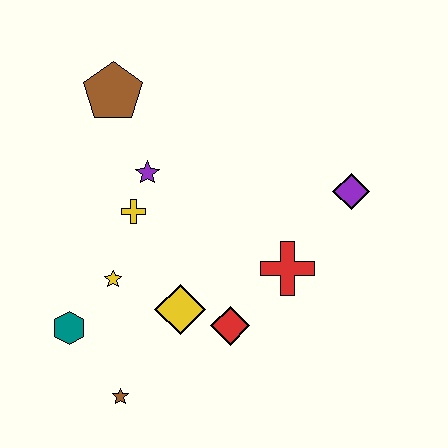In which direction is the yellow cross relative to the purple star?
The yellow cross is below the purple star.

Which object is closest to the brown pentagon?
The purple star is closest to the brown pentagon.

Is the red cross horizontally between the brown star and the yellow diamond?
No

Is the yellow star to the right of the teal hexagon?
Yes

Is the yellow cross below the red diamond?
No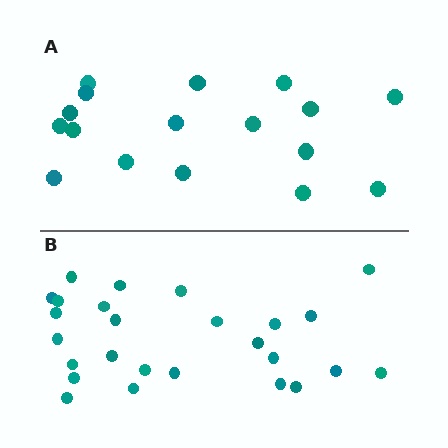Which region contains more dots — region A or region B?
Region B (the bottom region) has more dots.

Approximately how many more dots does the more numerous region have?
Region B has roughly 8 or so more dots than region A.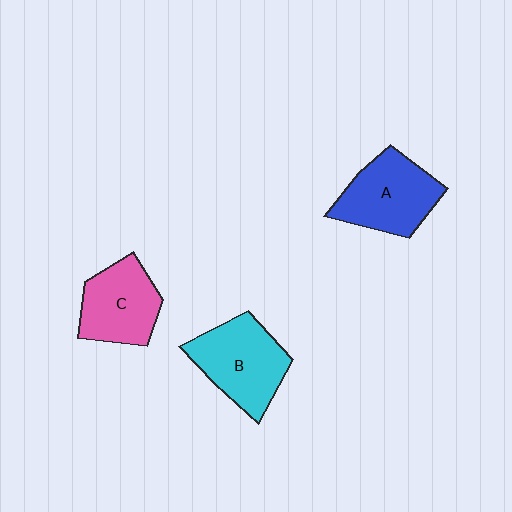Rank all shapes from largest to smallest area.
From largest to smallest: B (cyan), A (blue), C (pink).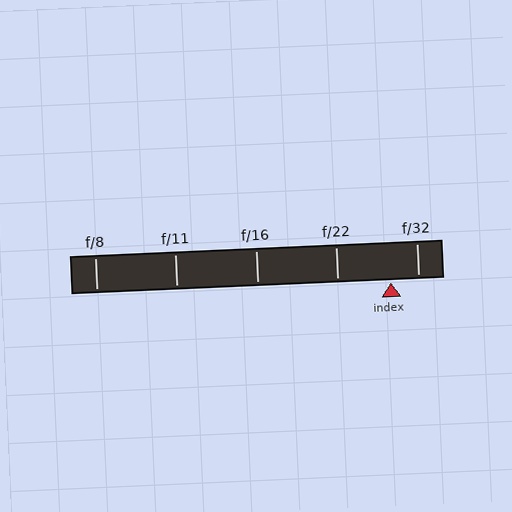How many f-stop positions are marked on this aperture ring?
There are 5 f-stop positions marked.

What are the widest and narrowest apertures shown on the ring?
The widest aperture shown is f/8 and the narrowest is f/32.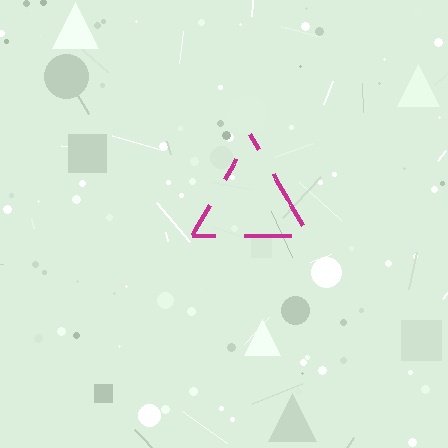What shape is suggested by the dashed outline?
The dashed outline suggests a triangle.